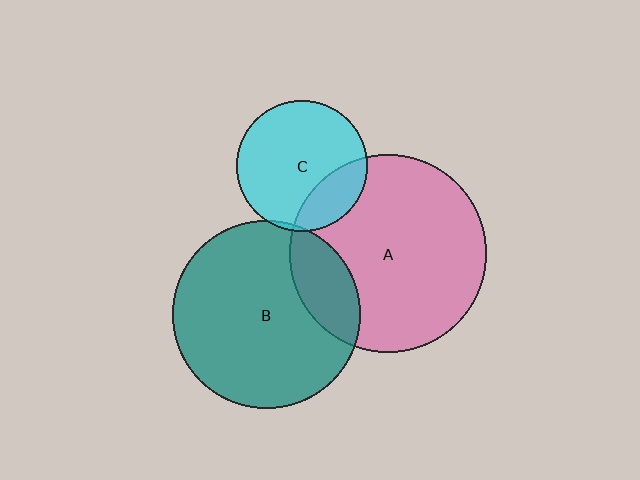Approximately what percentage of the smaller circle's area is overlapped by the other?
Approximately 25%.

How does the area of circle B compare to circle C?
Approximately 2.1 times.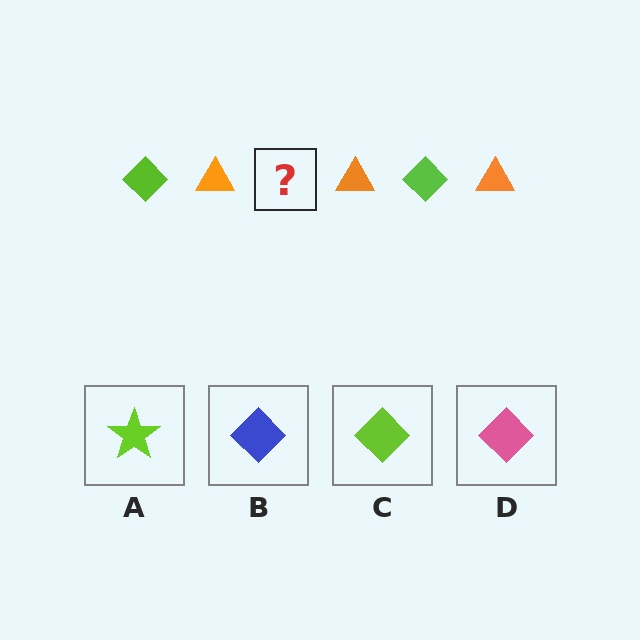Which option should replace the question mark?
Option C.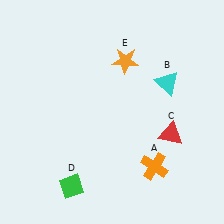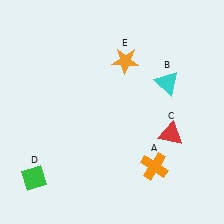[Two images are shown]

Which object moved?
The green diamond (D) moved left.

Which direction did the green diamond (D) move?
The green diamond (D) moved left.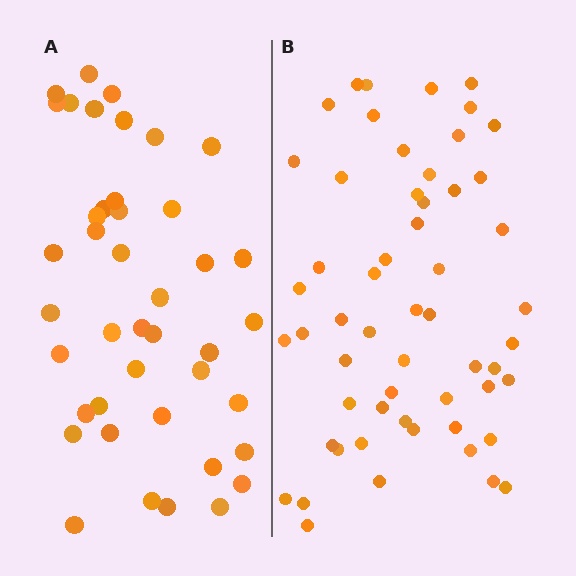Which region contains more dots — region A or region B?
Region B (the right region) has more dots.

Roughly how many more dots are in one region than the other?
Region B has approximately 15 more dots than region A.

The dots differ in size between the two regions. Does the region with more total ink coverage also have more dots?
No. Region A has more total ink coverage because its dots are larger, but region B actually contains more individual dots. Total area can be misleading — the number of items is what matters here.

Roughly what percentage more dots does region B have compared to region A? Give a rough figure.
About 35% more.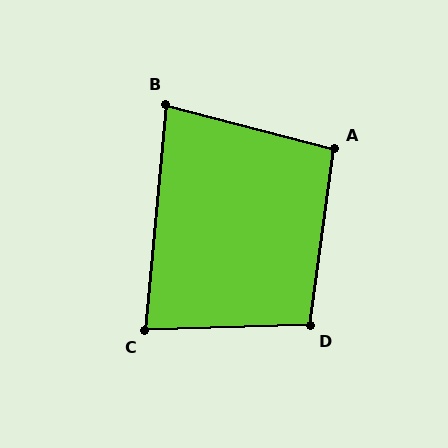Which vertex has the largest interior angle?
D, at approximately 99 degrees.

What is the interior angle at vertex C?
Approximately 83 degrees (acute).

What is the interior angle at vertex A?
Approximately 97 degrees (obtuse).